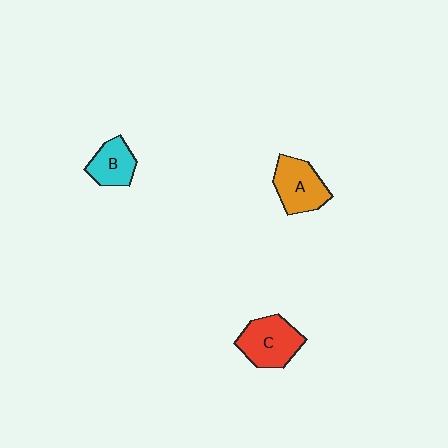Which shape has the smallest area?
Shape B (cyan).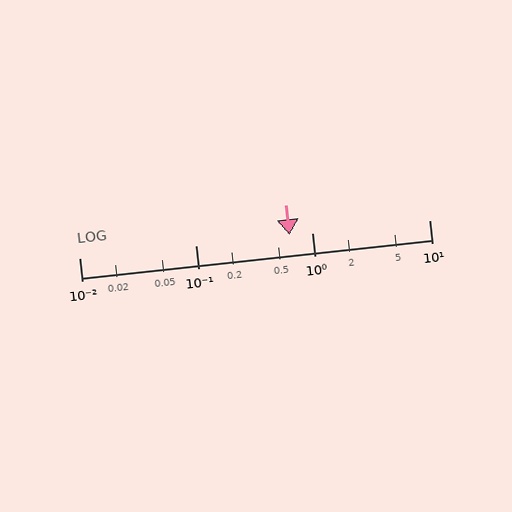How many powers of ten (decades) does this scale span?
The scale spans 3 decades, from 0.01 to 10.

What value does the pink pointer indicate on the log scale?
The pointer indicates approximately 0.64.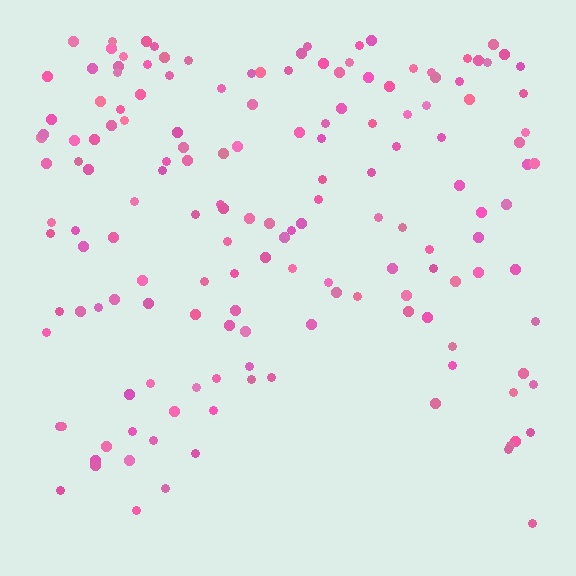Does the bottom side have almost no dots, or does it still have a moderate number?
Still a moderate number, just noticeably fewer than the top.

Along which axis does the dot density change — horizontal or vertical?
Vertical.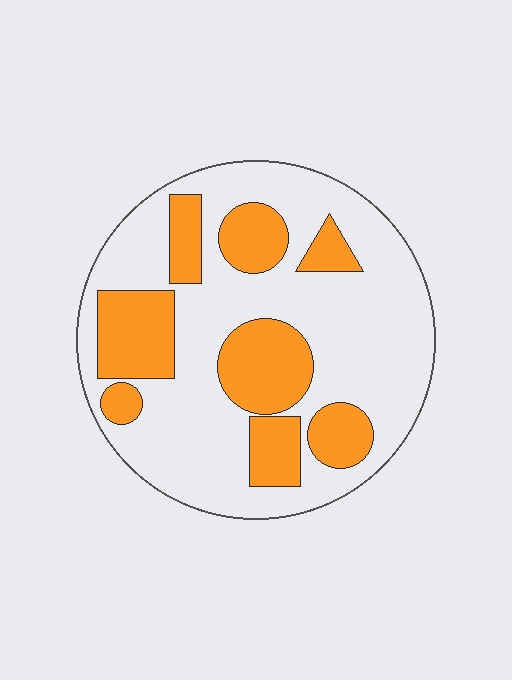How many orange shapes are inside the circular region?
8.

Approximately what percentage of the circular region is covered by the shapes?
Approximately 30%.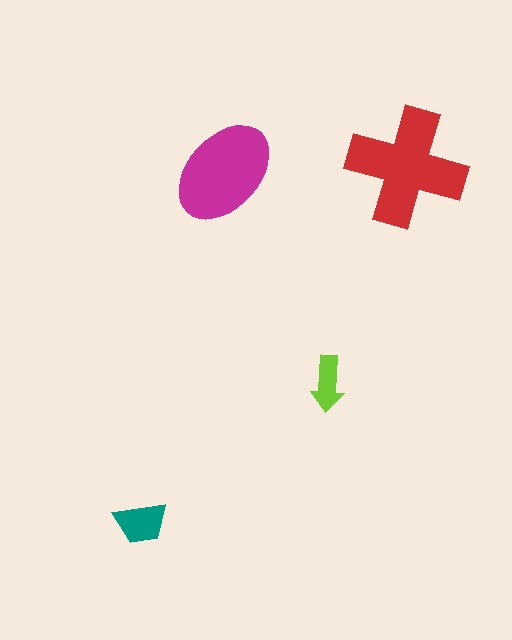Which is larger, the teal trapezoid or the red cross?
The red cross.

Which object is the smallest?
The lime arrow.